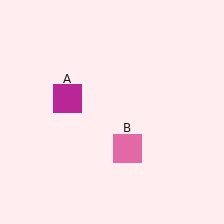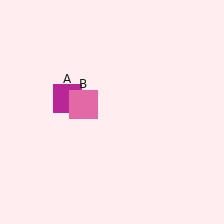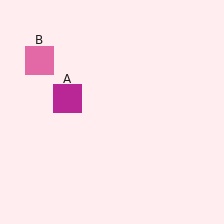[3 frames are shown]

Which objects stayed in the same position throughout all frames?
Magenta square (object A) remained stationary.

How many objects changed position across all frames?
1 object changed position: pink square (object B).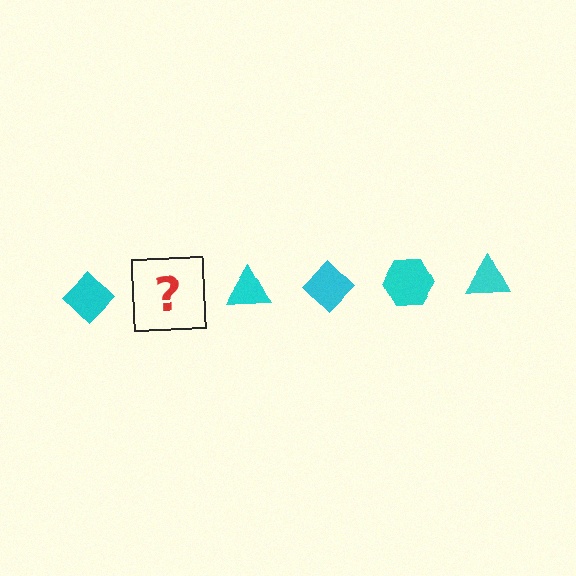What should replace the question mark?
The question mark should be replaced with a cyan hexagon.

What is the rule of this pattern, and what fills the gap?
The rule is that the pattern cycles through diamond, hexagon, triangle shapes in cyan. The gap should be filled with a cyan hexagon.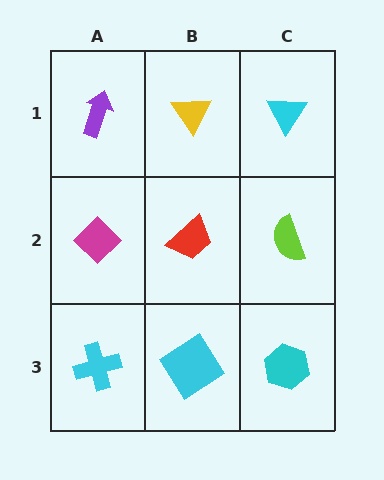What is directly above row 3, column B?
A red trapezoid.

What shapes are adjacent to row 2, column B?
A yellow triangle (row 1, column B), a cyan diamond (row 3, column B), a magenta diamond (row 2, column A), a lime semicircle (row 2, column C).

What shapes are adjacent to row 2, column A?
A purple arrow (row 1, column A), a cyan cross (row 3, column A), a red trapezoid (row 2, column B).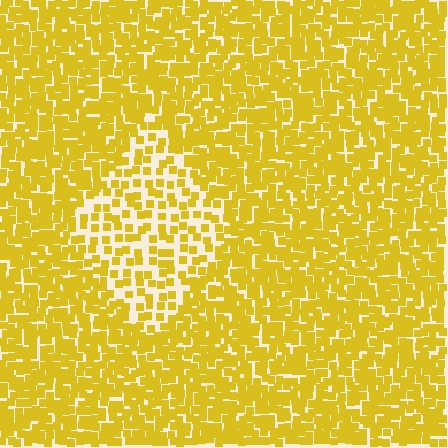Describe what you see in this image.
The image contains small yellow elements arranged at two different densities. A diamond-shaped region is visible where the elements are less densely packed than the surrounding area.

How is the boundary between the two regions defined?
The boundary is defined by a change in element density (approximately 2.1x ratio). All elements are the same color, size, and shape.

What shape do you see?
I see a diamond.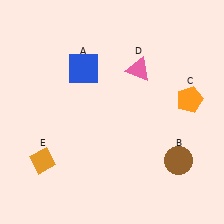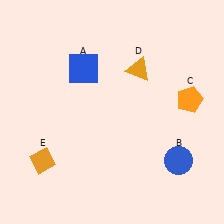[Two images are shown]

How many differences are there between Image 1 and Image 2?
There are 2 differences between the two images.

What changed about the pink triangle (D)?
In Image 1, D is pink. In Image 2, it changed to orange.